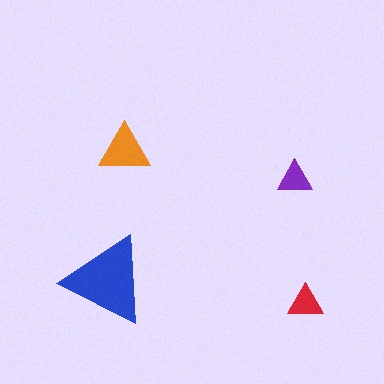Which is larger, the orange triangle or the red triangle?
The orange one.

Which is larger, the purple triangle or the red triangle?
The red one.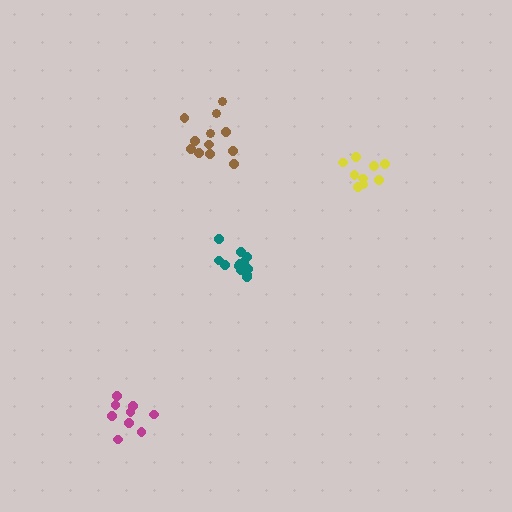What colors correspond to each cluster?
The clusters are colored: magenta, yellow, brown, teal.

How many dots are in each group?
Group 1: 9 dots, Group 2: 9 dots, Group 3: 12 dots, Group 4: 12 dots (42 total).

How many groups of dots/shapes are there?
There are 4 groups.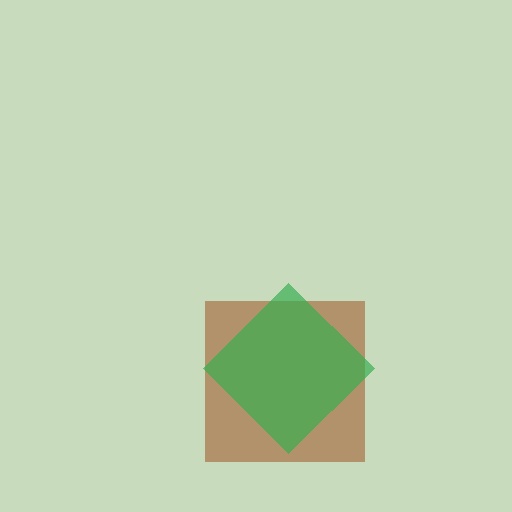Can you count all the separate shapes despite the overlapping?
Yes, there are 2 separate shapes.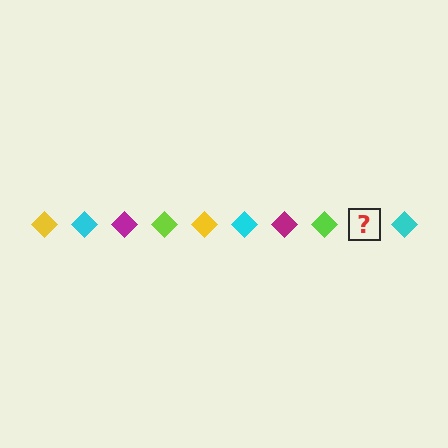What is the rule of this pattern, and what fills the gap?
The rule is that the pattern cycles through yellow, cyan, magenta, lime diamonds. The gap should be filled with a yellow diamond.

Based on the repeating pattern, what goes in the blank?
The blank should be a yellow diamond.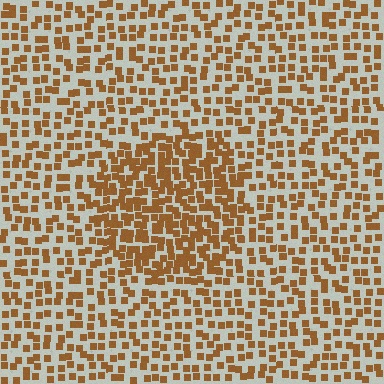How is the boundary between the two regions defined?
The boundary is defined by a change in element density (approximately 1.8x ratio). All elements are the same color, size, and shape.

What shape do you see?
I see a circle.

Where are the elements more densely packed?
The elements are more densely packed inside the circle boundary.